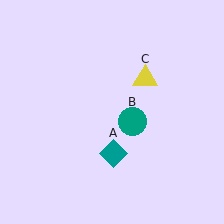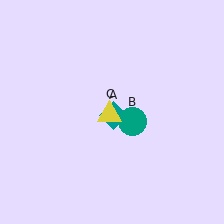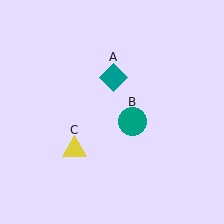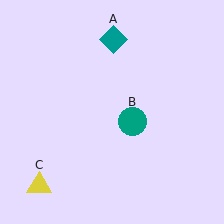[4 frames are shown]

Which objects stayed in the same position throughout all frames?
Teal circle (object B) remained stationary.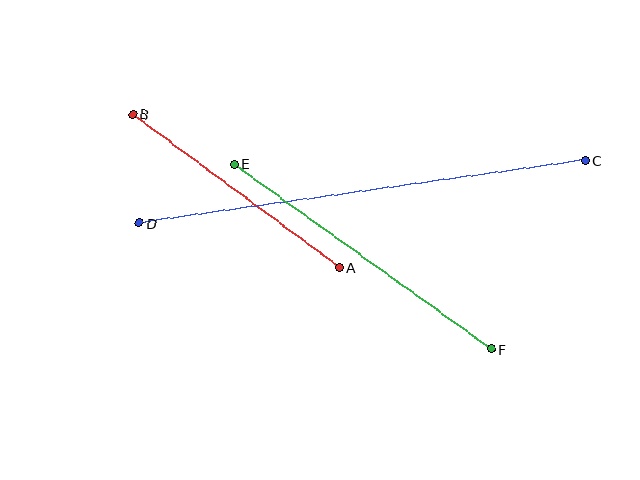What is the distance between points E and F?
The distance is approximately 317 pixels.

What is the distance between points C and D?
The distance is approximately 450 pixels.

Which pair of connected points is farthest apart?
Points C and D are farthest apart.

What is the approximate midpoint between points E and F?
The midpoint is at approximately (363, 257) pixels.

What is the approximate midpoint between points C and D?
The midpoint is at approximately (362, 192) pixels.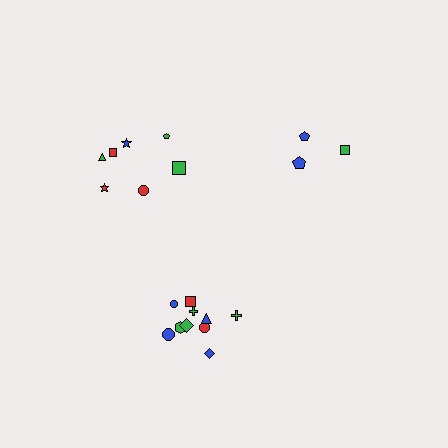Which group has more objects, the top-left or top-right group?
The top-left group.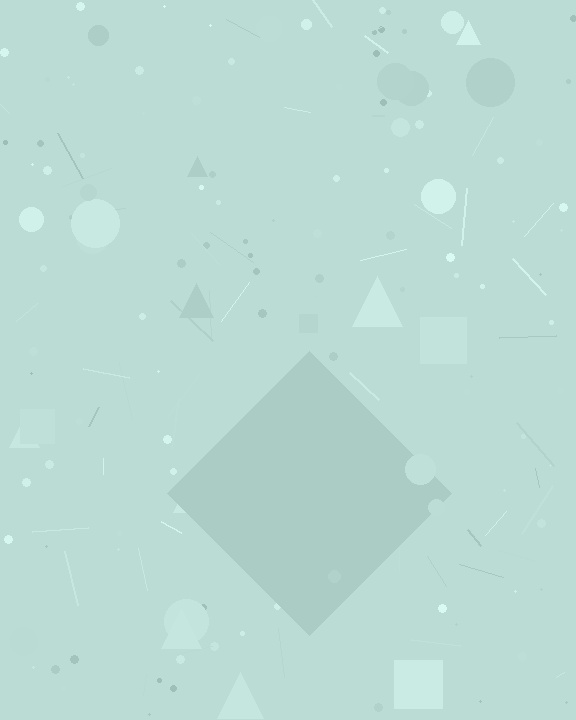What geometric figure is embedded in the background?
A diamond is embedded in the background.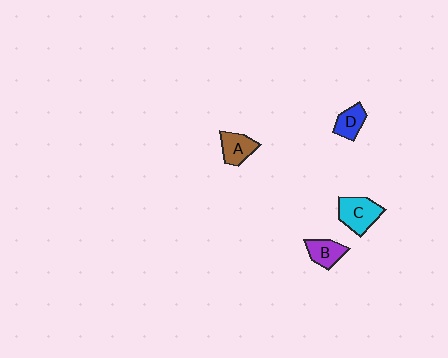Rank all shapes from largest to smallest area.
From largest to smallest: C (cyan), A (brown), B (purple), D (blue).